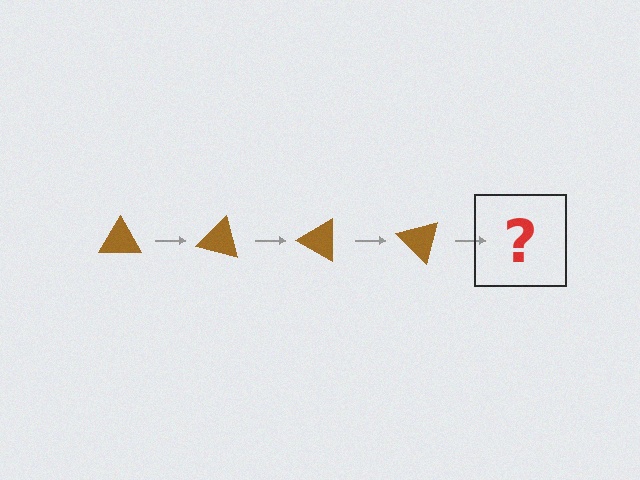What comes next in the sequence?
The next element should be a brown triangle rotated 60 degrees.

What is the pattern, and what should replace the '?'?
The pattern is that the triangle rotates 15 degrees each step. The '?' should be a brown triangle rotated 60 degrees.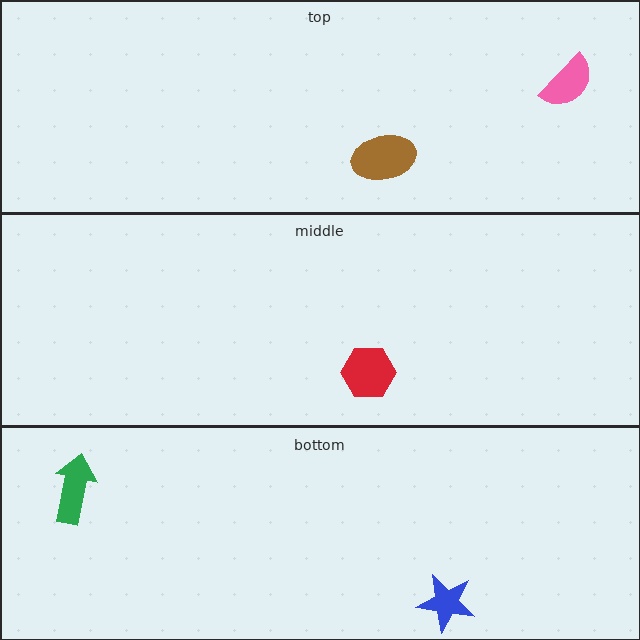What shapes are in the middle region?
The red hexagon.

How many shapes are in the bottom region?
2.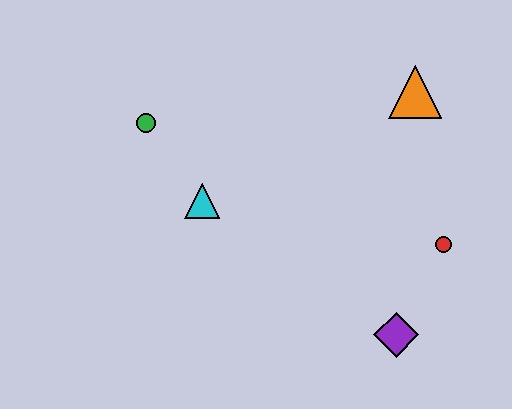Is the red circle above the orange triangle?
No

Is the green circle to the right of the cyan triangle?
No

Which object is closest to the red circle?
The purple diamond is closest to the red circle.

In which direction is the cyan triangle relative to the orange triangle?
The cyan triangle is to the left of the orange triangle.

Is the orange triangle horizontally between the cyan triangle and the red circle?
Yes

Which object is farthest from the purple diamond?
The green circle is farthest from the purple diamond.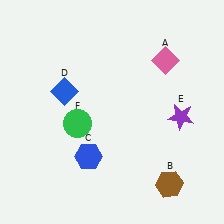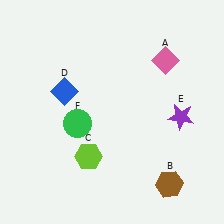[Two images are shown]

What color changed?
The hexagon (C) changed from blue in Image 1 to lime in Image 2.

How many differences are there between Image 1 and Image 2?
There is 1 difference between the two images.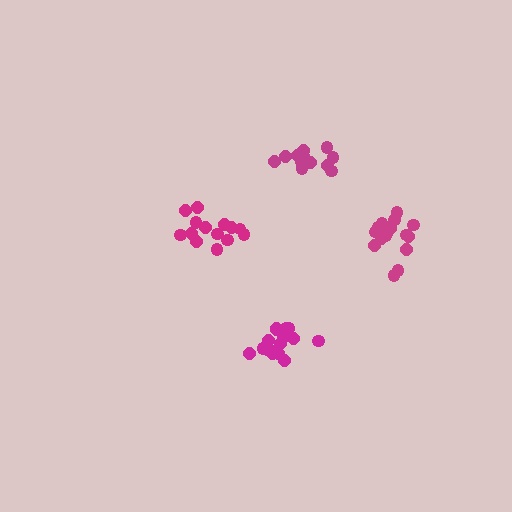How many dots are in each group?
Group 1: 15 dots, Group 2: 16 dots, Group 3: 19 dots, Group 4: 13 dots (63 total).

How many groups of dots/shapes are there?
There are 4 groups.